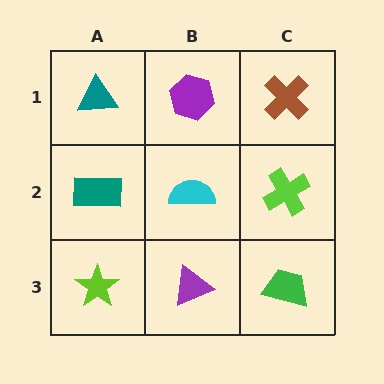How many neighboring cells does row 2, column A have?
3.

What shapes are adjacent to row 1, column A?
A teal rectangle (row 2, column A), a purple hexagon (row 1, column B).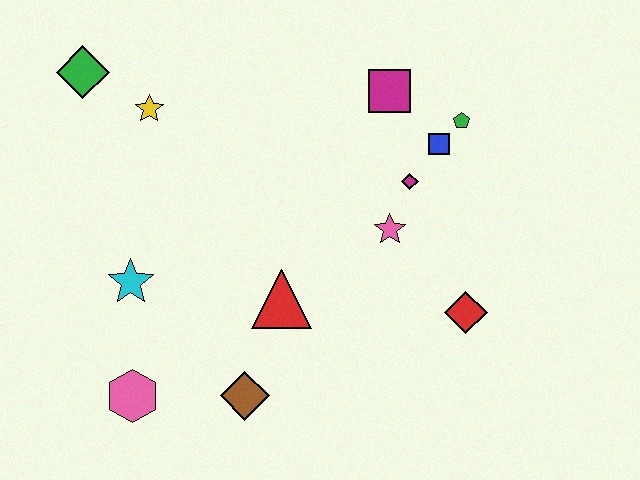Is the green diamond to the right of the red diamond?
No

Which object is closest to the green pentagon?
The blue square is closest to the green pentagon.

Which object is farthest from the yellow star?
The red diamond is farthest from the yellow star.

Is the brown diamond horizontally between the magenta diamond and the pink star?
No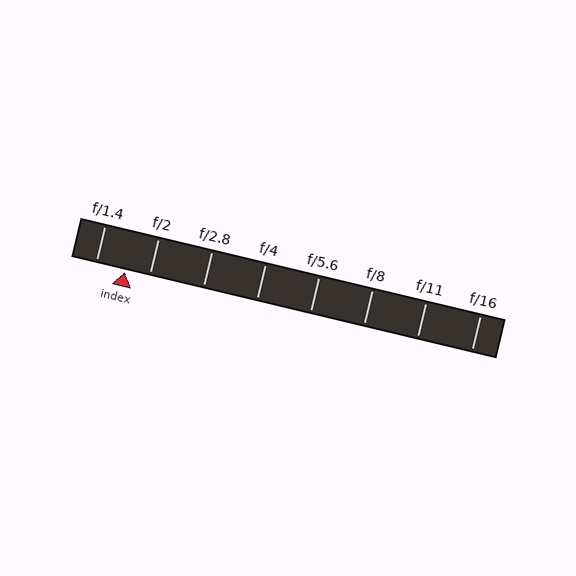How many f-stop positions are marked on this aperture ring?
There are 8 f-stop positions marked.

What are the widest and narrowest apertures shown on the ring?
The widest aperture shown is f/1.4 and the narrowest is f/16.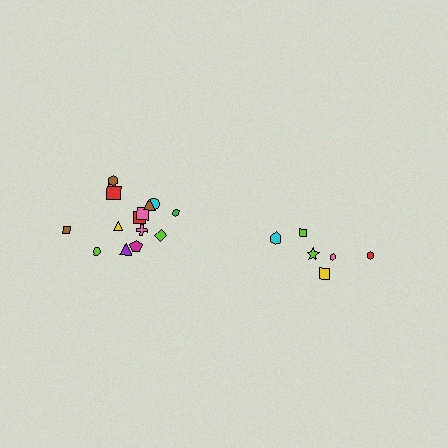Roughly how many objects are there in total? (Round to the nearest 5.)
Roughly 20 objects in total.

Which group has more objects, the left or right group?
The left group.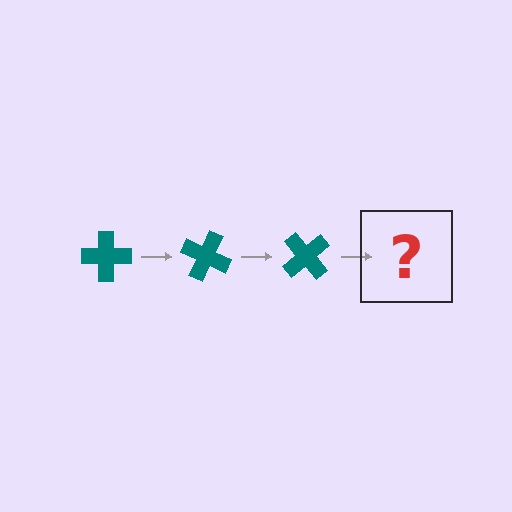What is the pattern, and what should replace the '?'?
The pattern is that the cross rotates 25 degrees each step. The '?' should be a teal cross rotated 75 degrees.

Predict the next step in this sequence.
The next step is a teal cross rotated 75 degrees.